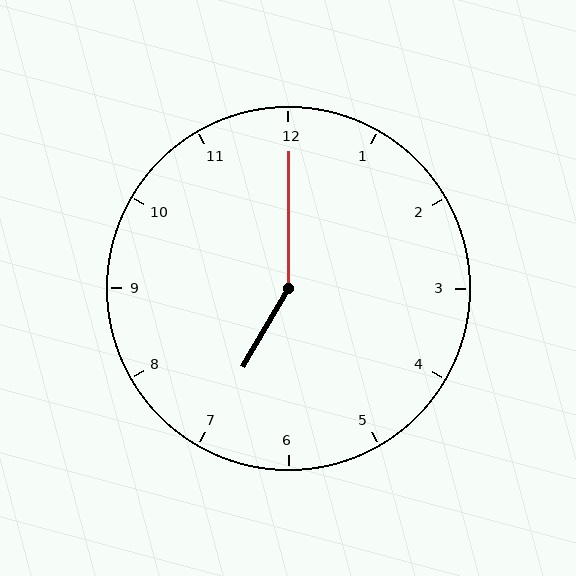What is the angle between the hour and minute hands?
Approximately 150 degrees.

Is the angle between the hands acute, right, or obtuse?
It is obtuse.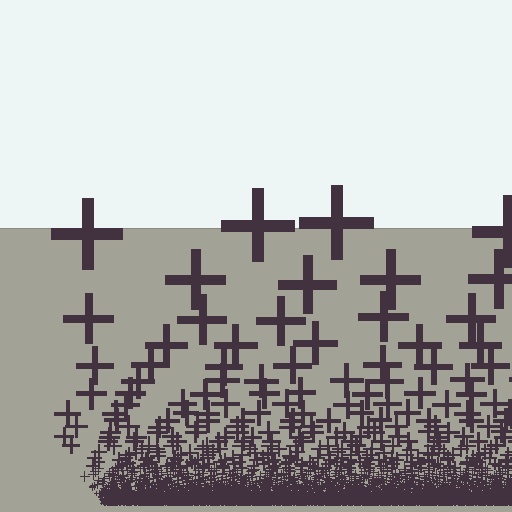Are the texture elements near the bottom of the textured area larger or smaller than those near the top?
Smaller. The gradient is inverted — elements near the bottom are smaller and denser.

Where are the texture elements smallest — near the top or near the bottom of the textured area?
Near the bottom.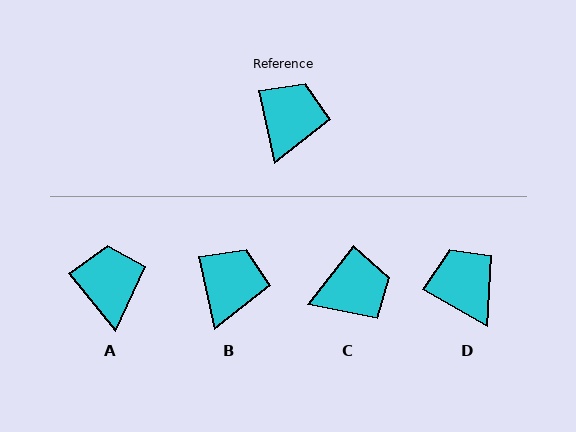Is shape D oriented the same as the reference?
No, it is off by about 48 degrees.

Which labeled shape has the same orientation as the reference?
B.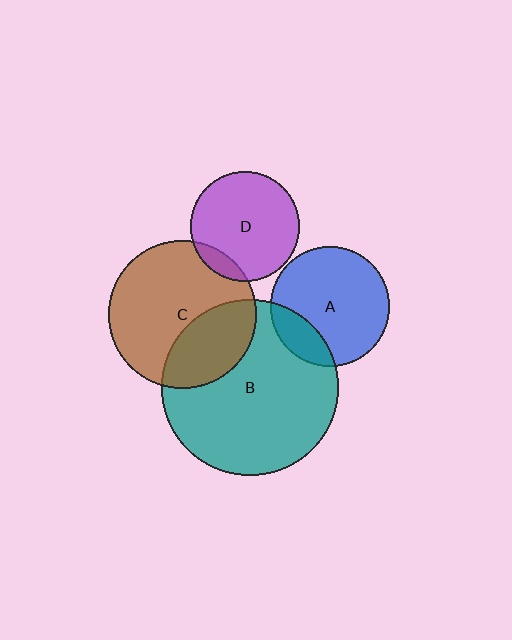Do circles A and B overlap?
Yes.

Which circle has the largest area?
Circle B (teal).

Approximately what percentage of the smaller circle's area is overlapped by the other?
Approximately 20%.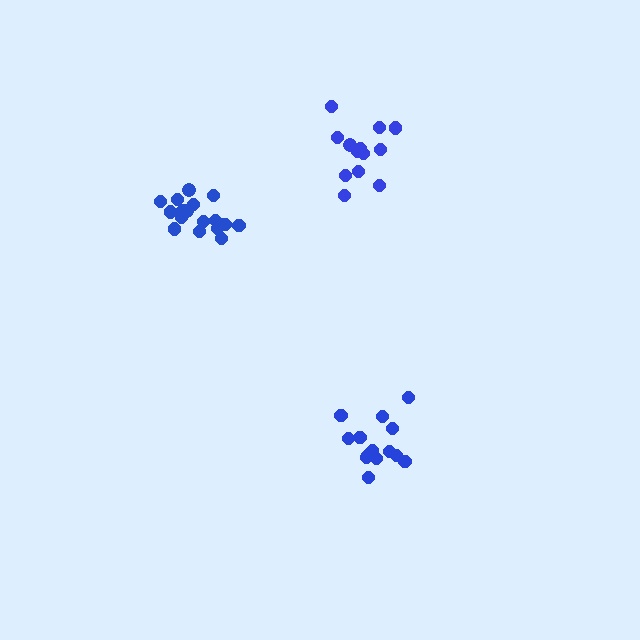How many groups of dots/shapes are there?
There are 3 groups.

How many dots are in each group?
Group 1: 14 dots, Group 2: 14 dots, Group 3: 17 dots (45 total).